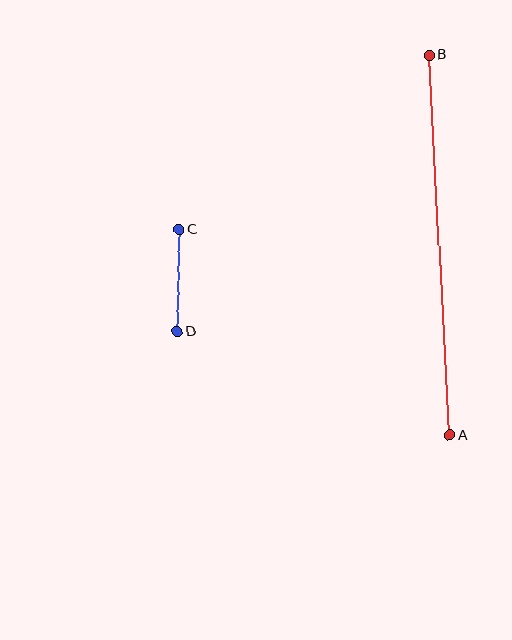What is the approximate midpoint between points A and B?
The midpoint is at approximately (439, 245) pixels.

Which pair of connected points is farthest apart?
Points A and B are farthest apart.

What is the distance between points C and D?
The distance is approximately 102 pixels.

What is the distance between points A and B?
The distance is approximately 381 pixels.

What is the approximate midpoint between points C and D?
The midpoint is at approximately (178, 280) pixels.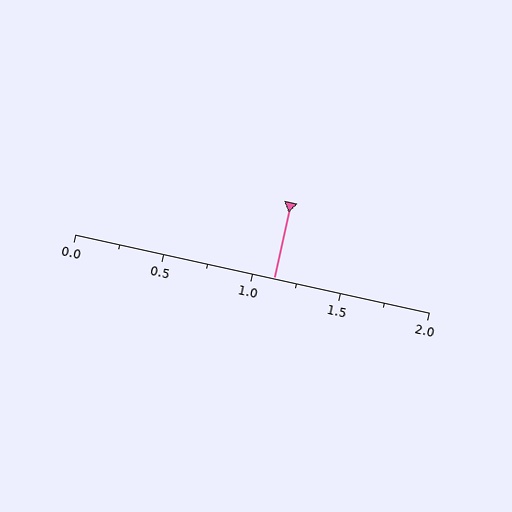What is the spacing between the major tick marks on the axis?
The major ticks are spaced 0.5 apart.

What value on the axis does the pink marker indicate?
The marker indicates approximately 1.12.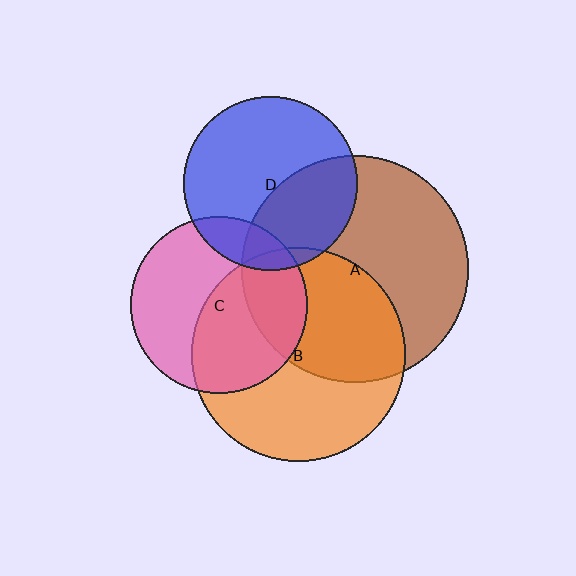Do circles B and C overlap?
Yes.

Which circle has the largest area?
Circle A (brown).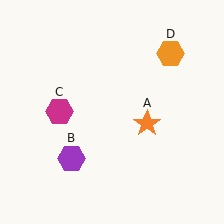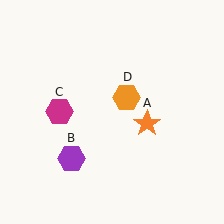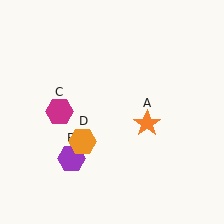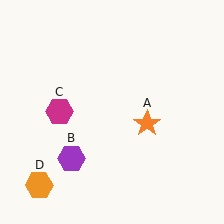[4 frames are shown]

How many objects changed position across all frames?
1 object changed position: orange hexagon (object D).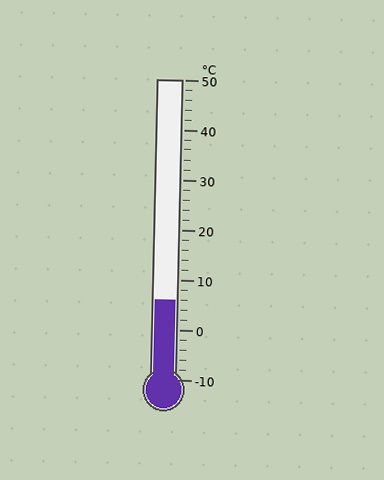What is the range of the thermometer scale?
The thermometer scale ranges from -10°C to 50°C.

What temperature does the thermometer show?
The thermometer shows approximately 6°C.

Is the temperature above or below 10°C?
The temperature is below 10°C.